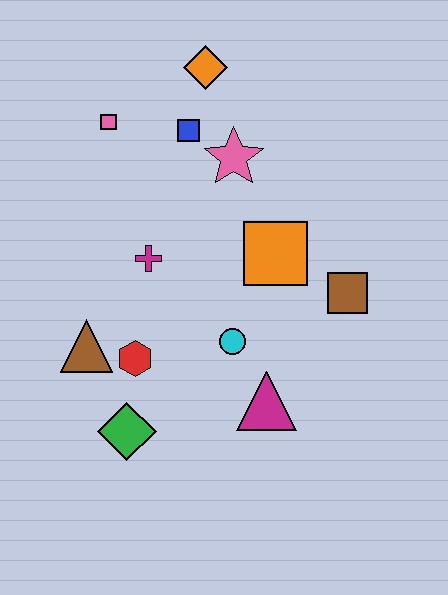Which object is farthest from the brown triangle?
The orange diamond is farthest from the brown triangle.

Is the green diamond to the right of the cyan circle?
No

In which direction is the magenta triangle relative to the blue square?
The magenta triangle is below the blue square.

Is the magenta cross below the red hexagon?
No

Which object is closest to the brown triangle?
The red hexagon is closest to the brown triangle.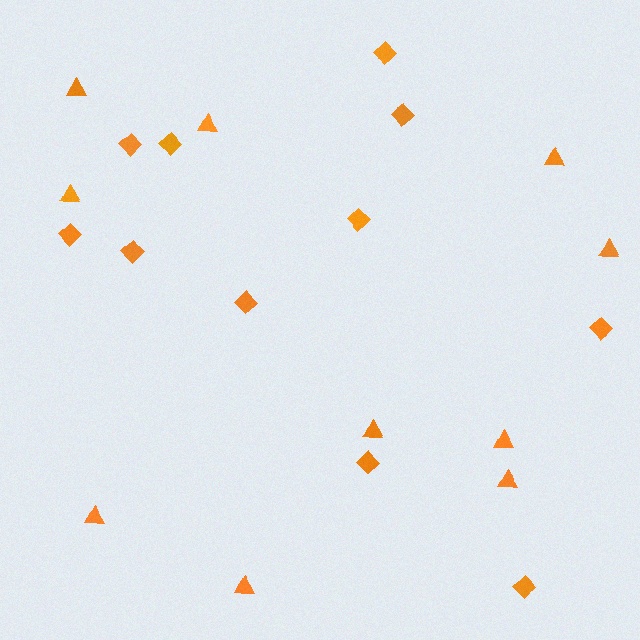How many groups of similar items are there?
There are 2 groups: one group of diamonds (11) and one group of triangles (10).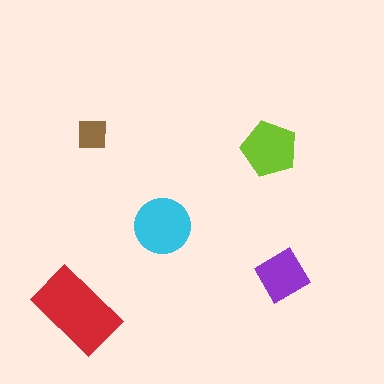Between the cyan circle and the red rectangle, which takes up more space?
The red rectangle.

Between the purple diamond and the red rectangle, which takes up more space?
The red rectangle.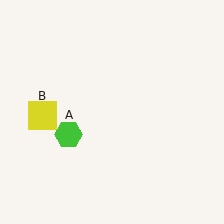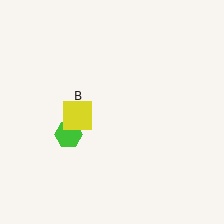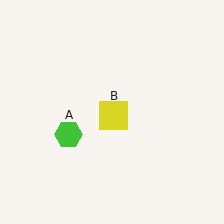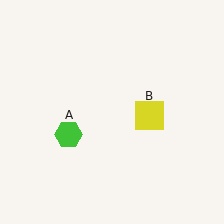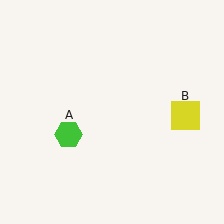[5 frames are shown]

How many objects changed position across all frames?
1 object changed position: yellow square (object B).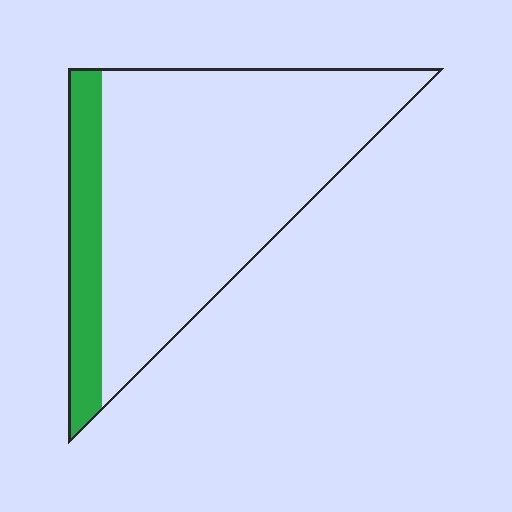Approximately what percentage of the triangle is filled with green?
Approximately 15%.